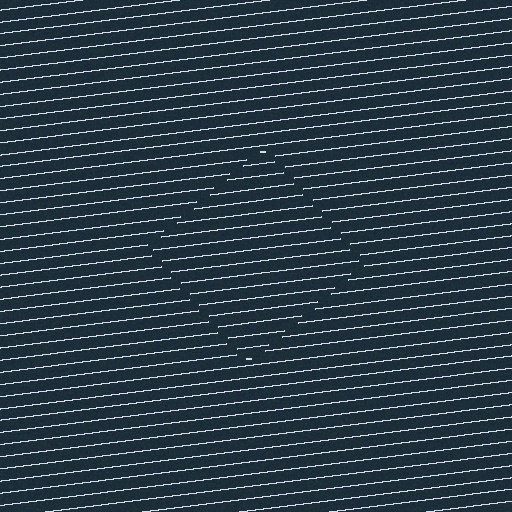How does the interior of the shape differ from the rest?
The interior of the shape contains the same grating, shifted by half a period — the contour is defined by the phase discontinuity where line-ends from the inner and outer gratings abut.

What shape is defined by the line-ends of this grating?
An illusory square. The interior of the shape contains the same grating, shifted by half a period — the contour is defined by the phase discontinuity where line-ends from the inner and outer gratings abut.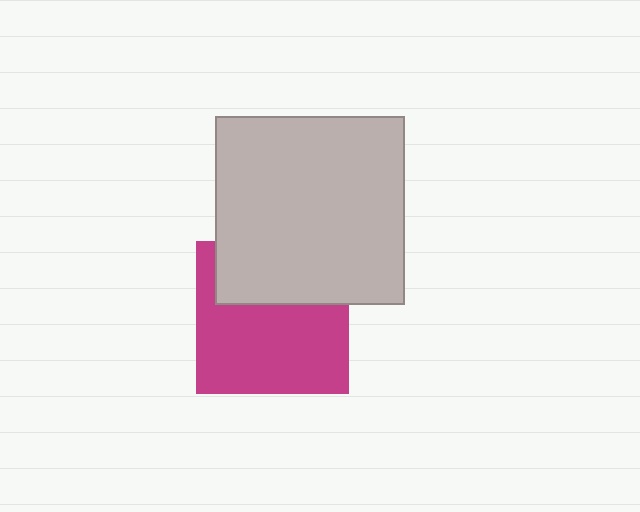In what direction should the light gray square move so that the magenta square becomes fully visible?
The light gray square should move up. That is the shortest direction to clear the overlap and leave the magenta square fully visible.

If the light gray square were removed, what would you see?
You would see the complete magenta square.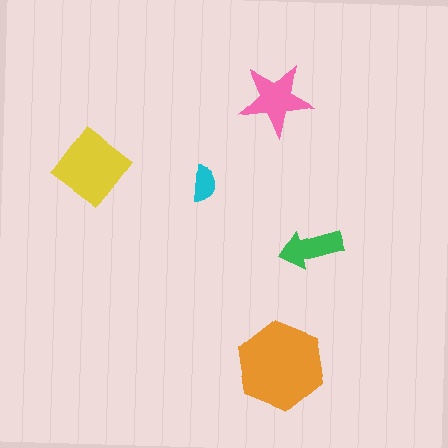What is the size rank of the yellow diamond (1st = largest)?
2nd.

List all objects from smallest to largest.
The cyan semicircle, the green arrow, the pink star, the yellow diamond, the orange hexagon.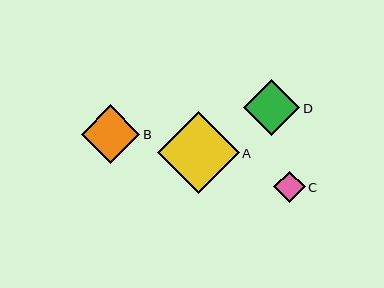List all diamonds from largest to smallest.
From largest to smallest: A, B, D, C.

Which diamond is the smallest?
Diamond C is the smallest with a size of approximately 31 pixels.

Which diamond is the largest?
Diamond A is the largest with a size of approximately 82 pixels.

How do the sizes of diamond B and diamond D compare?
Diamond B and diamond D are approximately the same size.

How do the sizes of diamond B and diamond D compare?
Diamond B and diamond D are approximately the same size.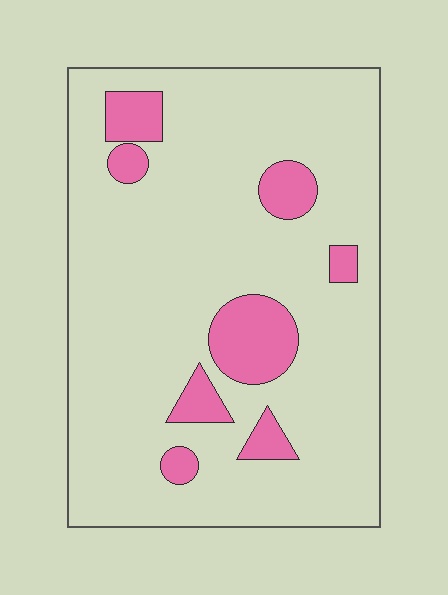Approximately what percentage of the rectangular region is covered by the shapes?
Approximately 15%.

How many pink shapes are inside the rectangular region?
8.